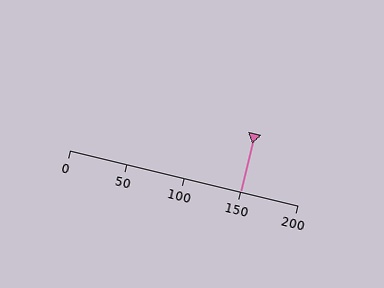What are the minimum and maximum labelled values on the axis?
The axis runs from 0 to 200.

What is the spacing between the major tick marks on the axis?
The major ticks are spaced 50 apart.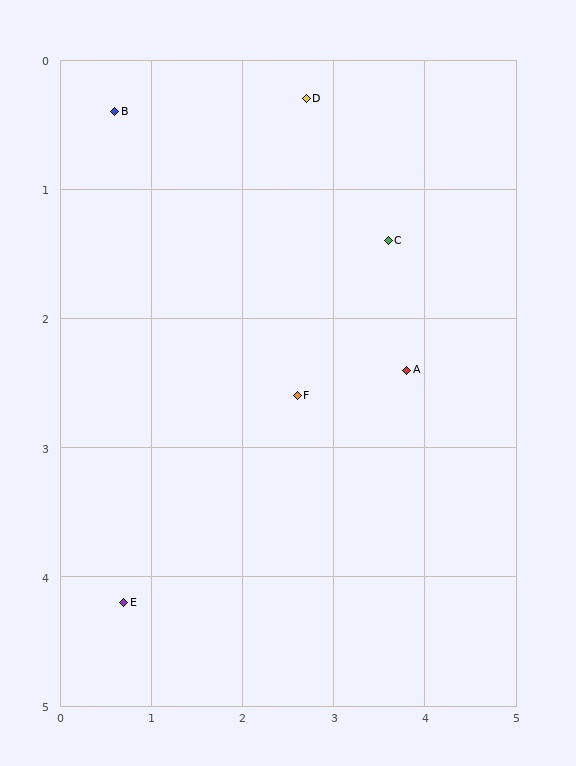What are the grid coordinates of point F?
Point F is at approximately (2.6, 2.6).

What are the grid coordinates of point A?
Point A is at approximately (3.8, 2.4).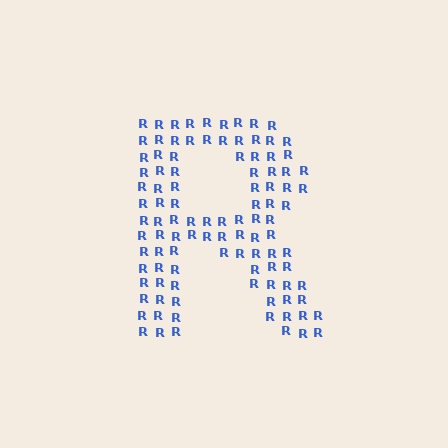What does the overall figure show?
The overall figure shows the letter R.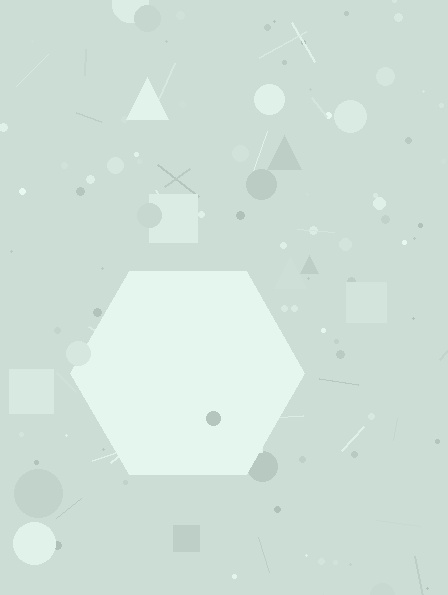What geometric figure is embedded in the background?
A hexagon is embedded in the background.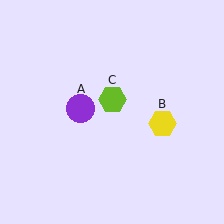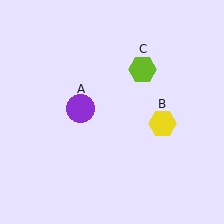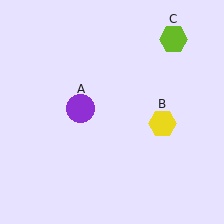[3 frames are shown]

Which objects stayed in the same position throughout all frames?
Purple circle (object A) and yellow hexagon (object B) remained stationary.